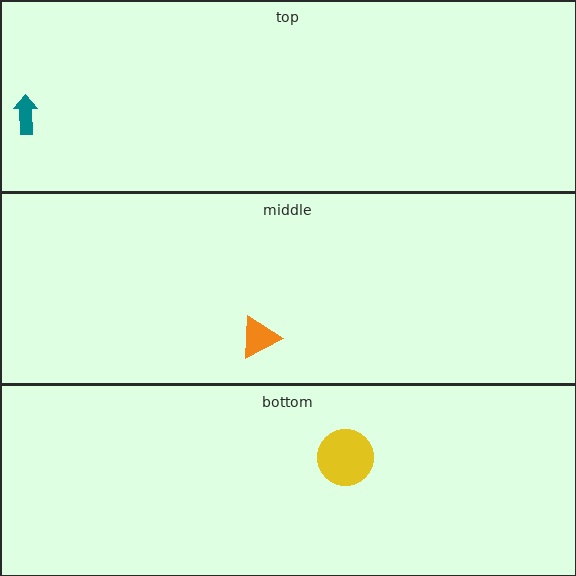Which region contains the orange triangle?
The middle region.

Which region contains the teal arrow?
The top region.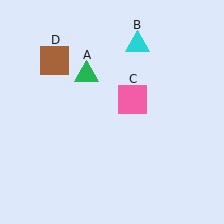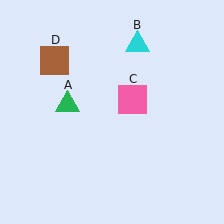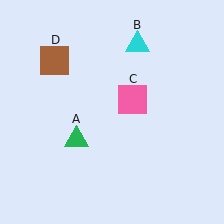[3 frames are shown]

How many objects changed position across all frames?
1 object changed position: green triangle (object A).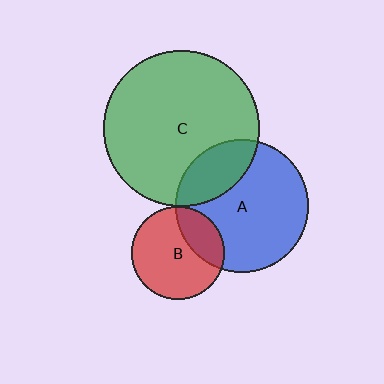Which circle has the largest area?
Circle C (green).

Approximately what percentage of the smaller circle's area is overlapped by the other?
Approximately 25%.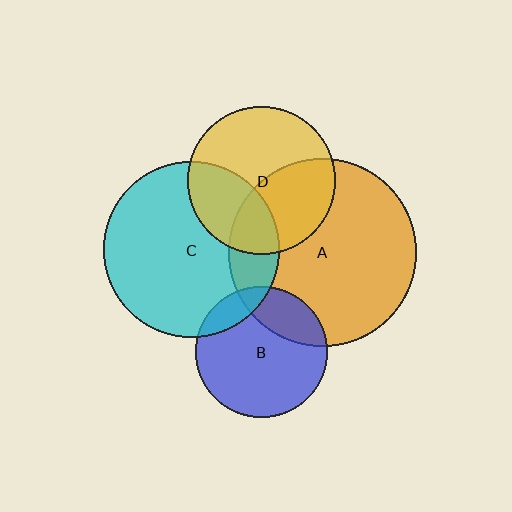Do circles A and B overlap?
Yes.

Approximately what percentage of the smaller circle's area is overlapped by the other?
Approximately 25%.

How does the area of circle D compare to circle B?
Approximately 1.3 times.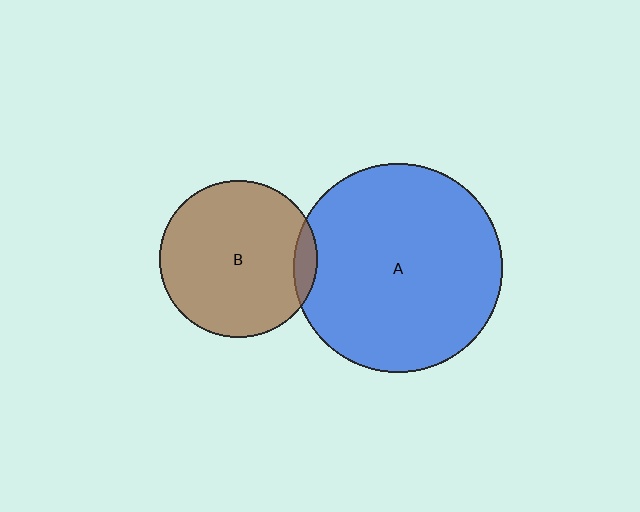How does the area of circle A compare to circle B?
Approximately 1.8 times.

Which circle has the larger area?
Circle A (blue).